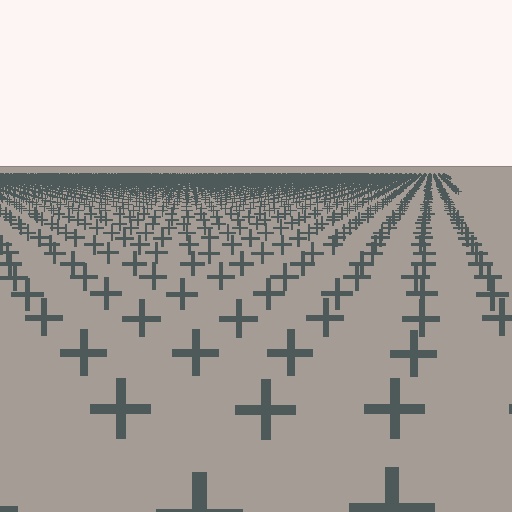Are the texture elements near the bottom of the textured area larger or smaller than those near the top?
Larger. Near the bottom, elements are closer to the viewer and appear at a bigger on-screen size.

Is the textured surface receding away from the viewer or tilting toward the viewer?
The surface is receding away from the viewer. Texture elements get smaller and denser toward the top.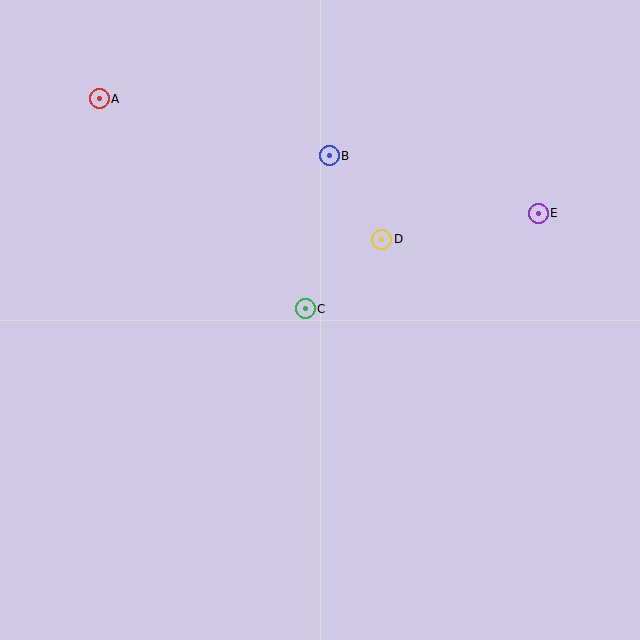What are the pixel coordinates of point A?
Point A is at (99, 99).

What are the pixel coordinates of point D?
Point D is at (382, 239).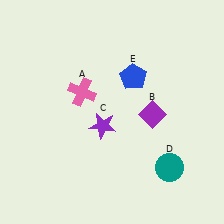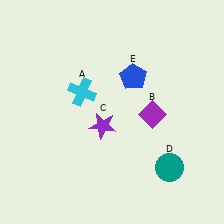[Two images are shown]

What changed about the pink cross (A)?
In Image 1, A is pink. In Image 2, it changed to cyan.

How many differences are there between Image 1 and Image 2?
There is 1 difference between the two images.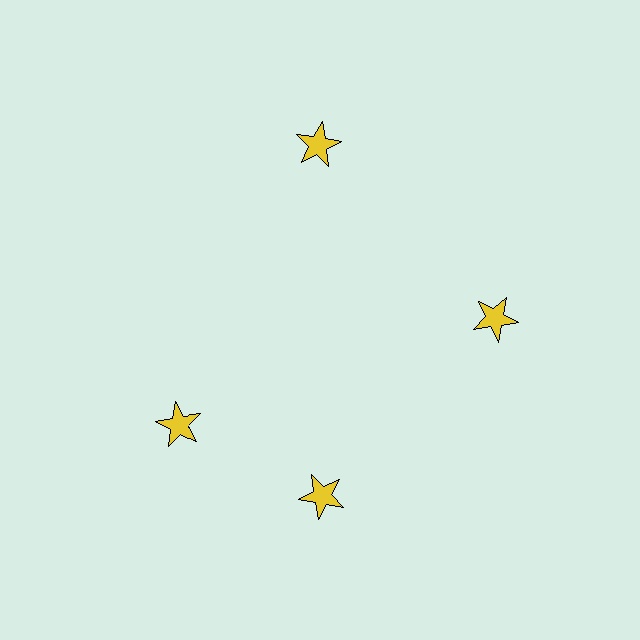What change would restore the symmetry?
The symmetry would be restored by rotating it back into even spacing with its neighbors so that all 4 stars sit at equal angles and equal distance from the center.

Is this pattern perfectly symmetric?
No. The 4 yellow stars are arranged in a ring, but one element near the 9 o'clock position is rotated out of alignment along the ring, breaking the 4-fold rotational symmetry.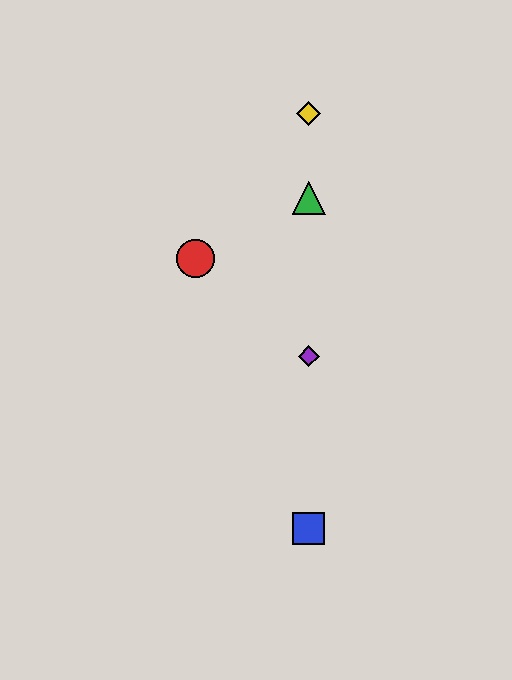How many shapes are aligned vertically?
4 shapes (the blue square, the green triangle, the yellow diamond, the purple diamond) are aligned vertically.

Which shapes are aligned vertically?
The blue square, the green triangle, the yellow diamond, the purple diamond are aligned vertically.